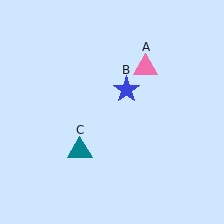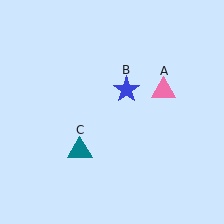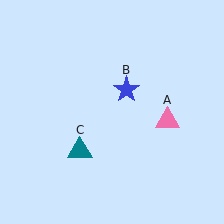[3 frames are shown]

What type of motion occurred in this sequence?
The pink triangle (object A) rotated clockwise around the center of the scene.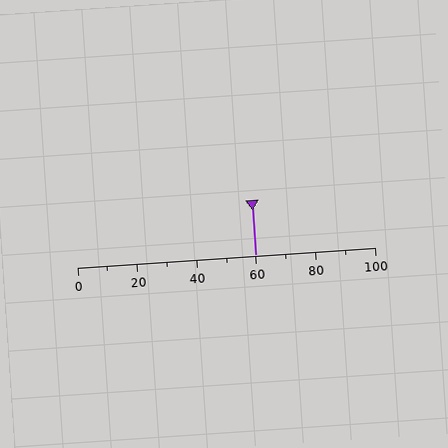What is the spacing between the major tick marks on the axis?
The major ticks are spaced 20 apart.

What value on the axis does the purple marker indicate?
The marker indicates approximately 60.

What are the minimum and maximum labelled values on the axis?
The axis runs from 0 to 100.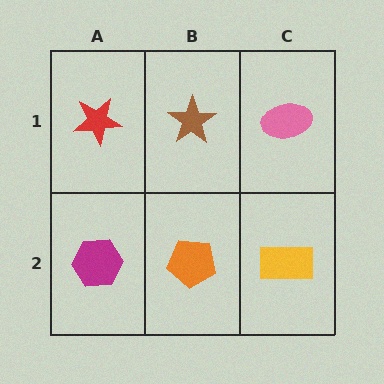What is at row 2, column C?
A yellow rectangle.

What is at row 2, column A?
A magenta hexagon.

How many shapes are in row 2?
3 shapes.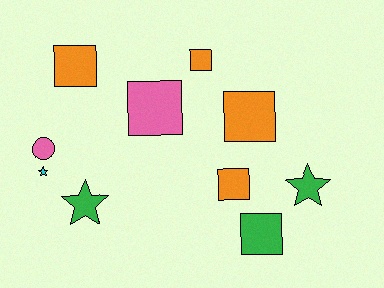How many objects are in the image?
There are 10 objects.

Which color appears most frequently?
Orange, with 4 objects.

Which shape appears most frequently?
Square, with 6 objects.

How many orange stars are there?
There are no orange stars.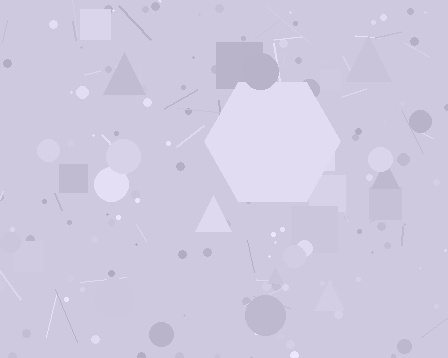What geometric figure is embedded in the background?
A hexagon is embedded in the background.